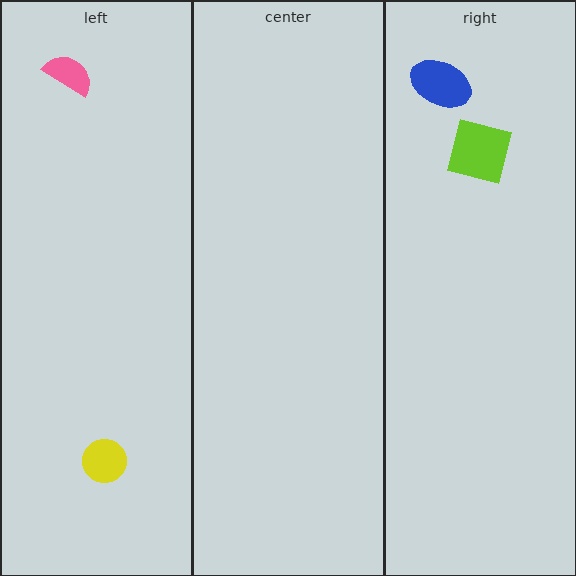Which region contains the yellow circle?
The left region.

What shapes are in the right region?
The lime square, the blue ellipse.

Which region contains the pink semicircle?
The left region.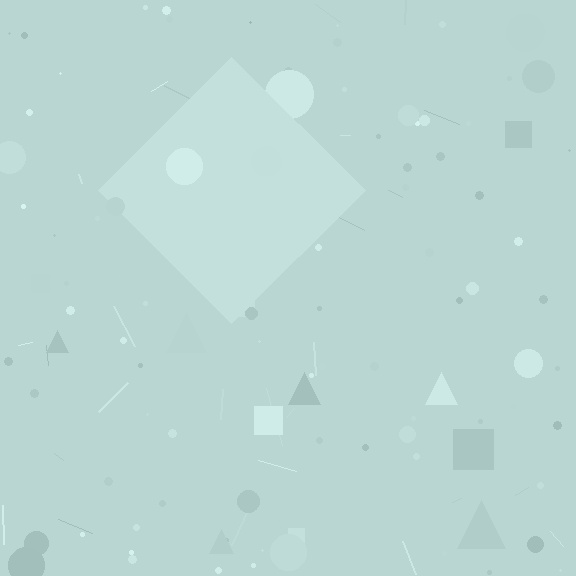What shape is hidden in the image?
A diamond is hidden in the image.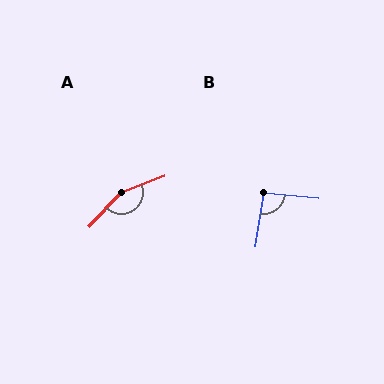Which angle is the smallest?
B, at approximately 92 degrees.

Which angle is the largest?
A, at approximately 154 degrees.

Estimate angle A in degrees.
Approximately 154 degrees.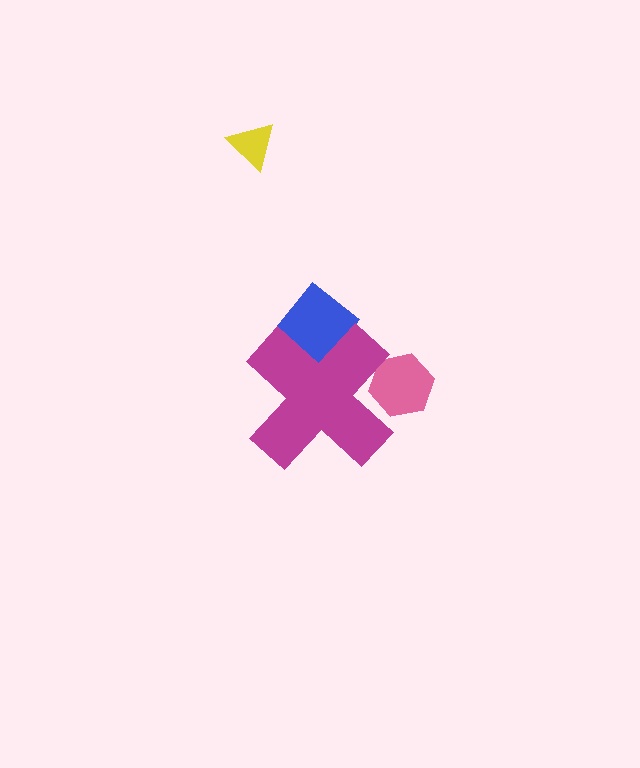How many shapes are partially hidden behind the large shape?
2 shapes are partially hidden.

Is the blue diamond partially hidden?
Yes, the blue diamond is partially hidden behind the magenta cross.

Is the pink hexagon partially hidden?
Yes, the pink hexagon is partially hidden behind the magenta cross.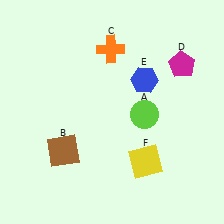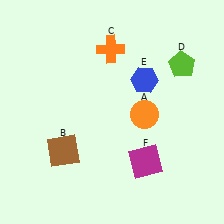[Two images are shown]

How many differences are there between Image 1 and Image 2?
There are 3 differences between the two images.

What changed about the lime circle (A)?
In Image 1, A is lime. In Image 2, it changed to orange.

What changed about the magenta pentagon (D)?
In Image 1, D is magenta. In Image 2, it changed to lime.